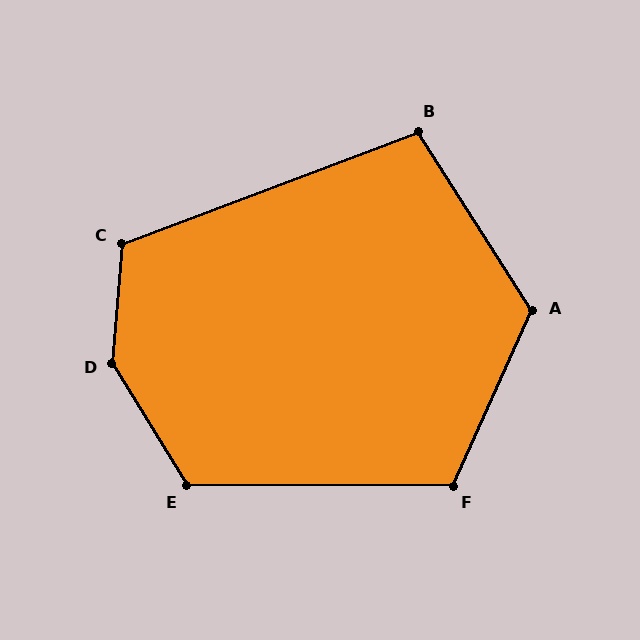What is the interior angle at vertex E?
Approximately 122 degrees (obtuse).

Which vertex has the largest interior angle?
D, at approximately 144 degrees.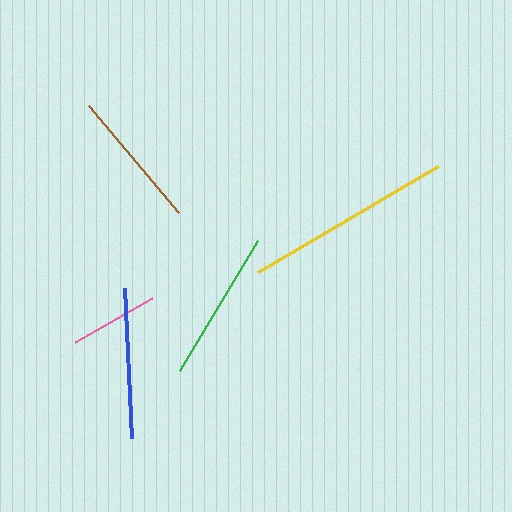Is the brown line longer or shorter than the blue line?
The blue line is longer than the brown line.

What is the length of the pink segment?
The pink segment is approximately 89 pixels long.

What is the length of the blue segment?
The blue segment is approximately 151 pixels long.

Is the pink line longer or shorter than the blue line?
The blue line is longer than the pink line.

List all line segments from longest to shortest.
From longest to shortest: yellow, green, blue, brown, pink.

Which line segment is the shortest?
The pink line is the shortest at approximately 89 pixels.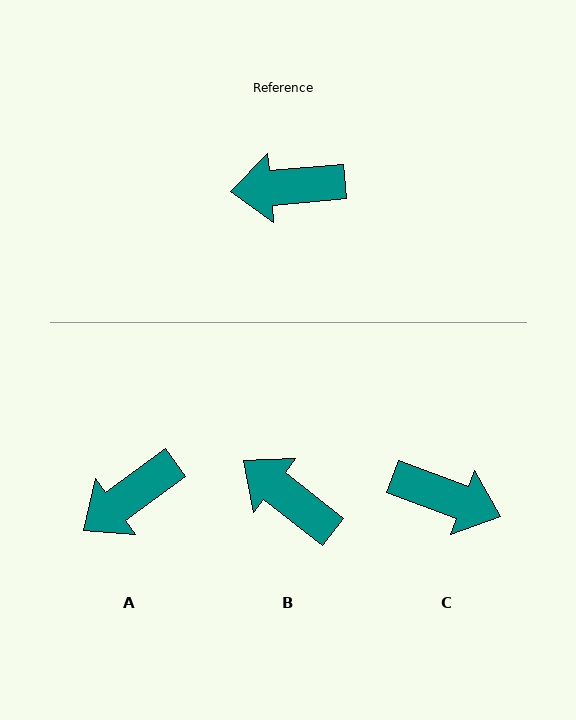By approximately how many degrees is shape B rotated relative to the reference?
Approximately 43 degrees clockwise.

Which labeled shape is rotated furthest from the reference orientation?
C, about 155 degrees away.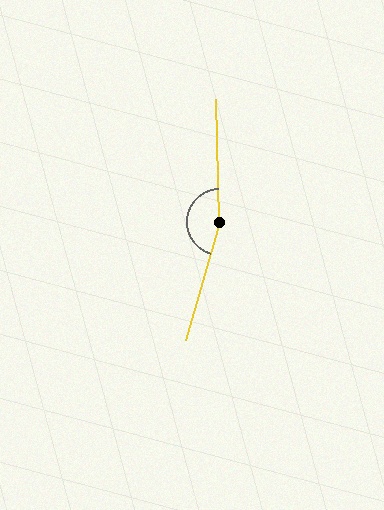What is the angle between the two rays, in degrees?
Approximately 163 degrees.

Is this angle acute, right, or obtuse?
It is obtuse.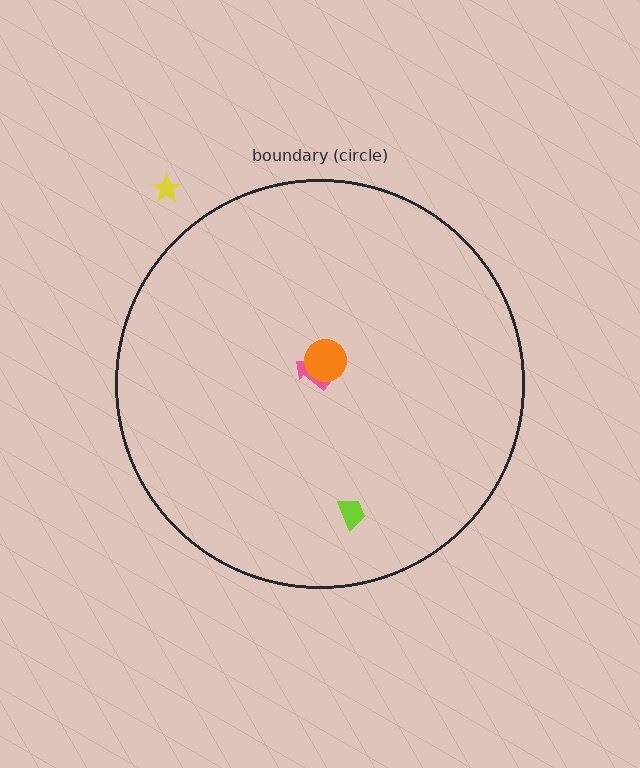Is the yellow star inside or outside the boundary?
Outside.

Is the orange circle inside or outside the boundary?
Inside.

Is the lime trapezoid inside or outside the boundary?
Inside.